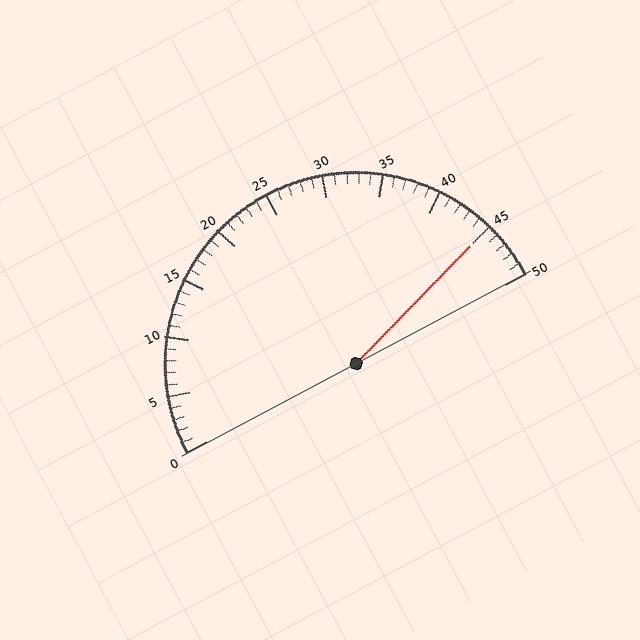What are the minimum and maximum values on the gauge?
The gauge ranges from 0 to 50.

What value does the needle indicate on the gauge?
The needle indicates approximately 45.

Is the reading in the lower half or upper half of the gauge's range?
The reading is in the upper half of the range (0 to 50).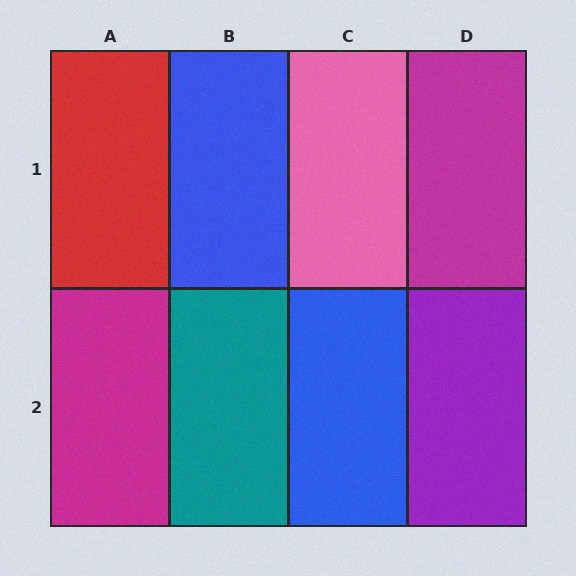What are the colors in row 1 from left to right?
Red, blue, pink, magenta.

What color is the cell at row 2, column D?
Purple.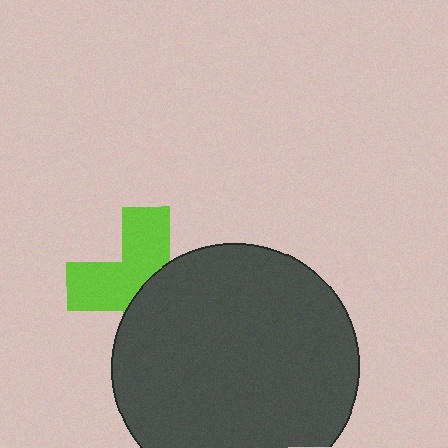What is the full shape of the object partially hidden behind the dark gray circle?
The partially hidden object is a lime cross.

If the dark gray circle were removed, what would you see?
You would see the complete lime cross.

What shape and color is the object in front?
The object in front is a dark gray circle.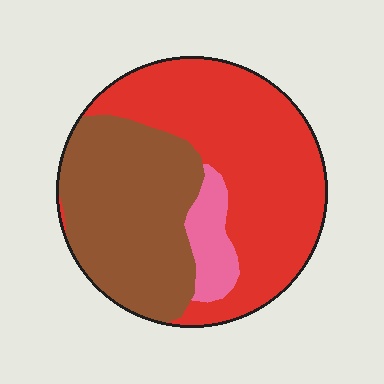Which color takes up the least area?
Pink, at roughly 10%.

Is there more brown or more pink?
Brown.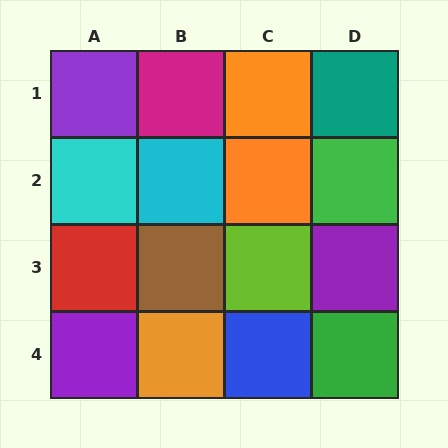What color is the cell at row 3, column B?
Brown.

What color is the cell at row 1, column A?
Purple.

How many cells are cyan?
2 cells are cyan.